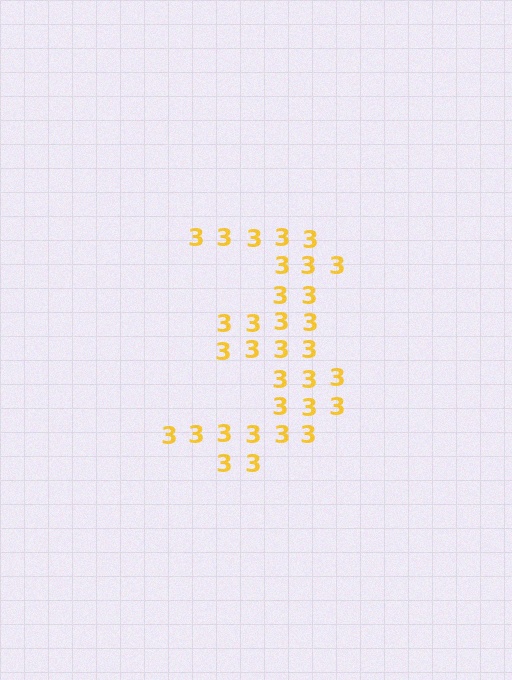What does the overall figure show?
The overall figure shows the digit 3.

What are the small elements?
The small elements are digit 3's.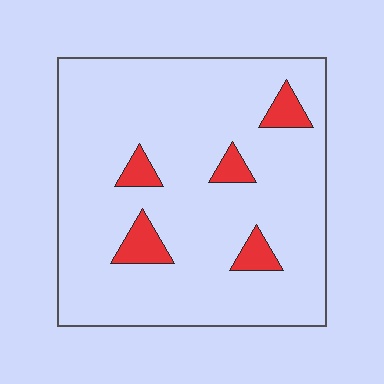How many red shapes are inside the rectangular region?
5.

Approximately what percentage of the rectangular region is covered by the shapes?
Approximately 10%.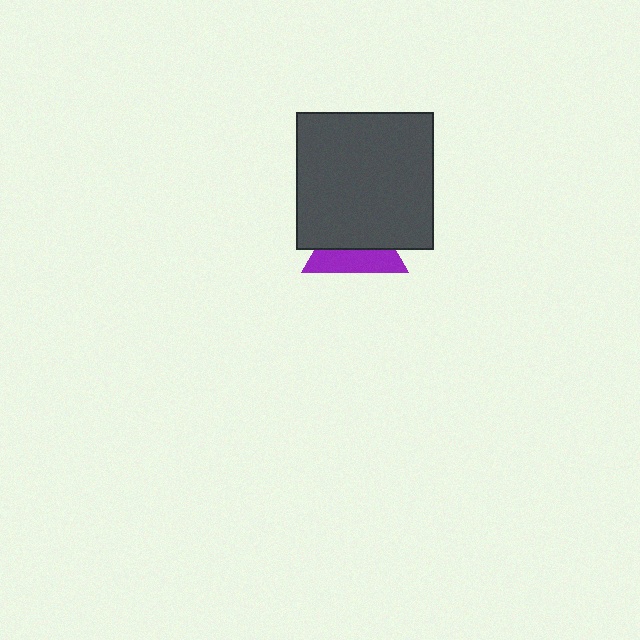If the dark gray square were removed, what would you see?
You would see the complete purple triangle.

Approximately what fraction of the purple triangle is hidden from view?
Roughly 55% of the purple triangle is hidden behind the dark gray square.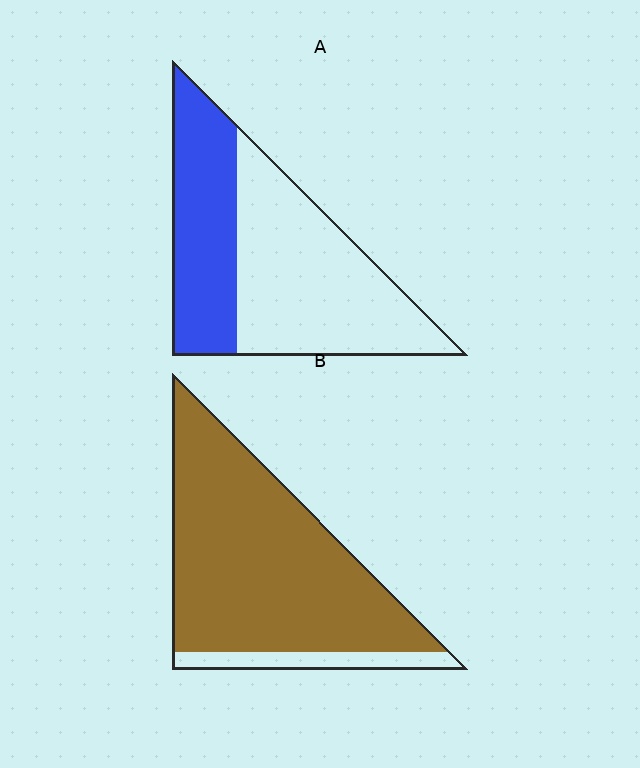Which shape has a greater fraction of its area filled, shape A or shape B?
Shape B.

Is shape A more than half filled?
No.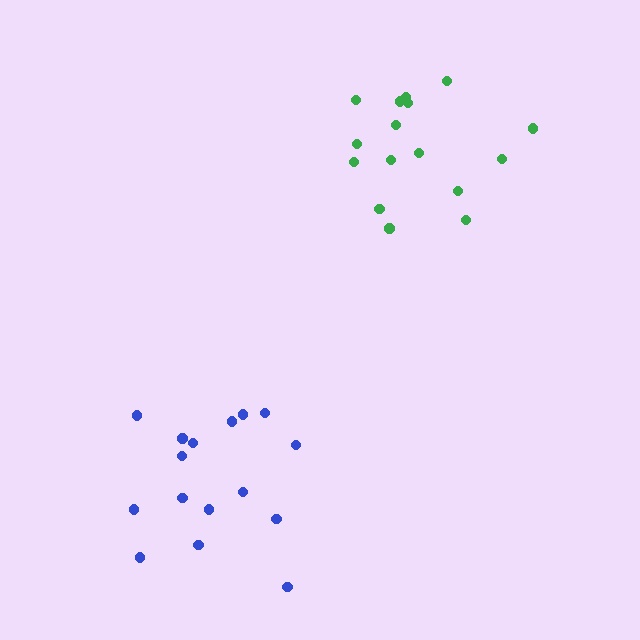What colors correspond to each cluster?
The clusters are colored: blue, green.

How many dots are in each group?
Group 1: 16 dots, Group 2: 16 dots (32 total).